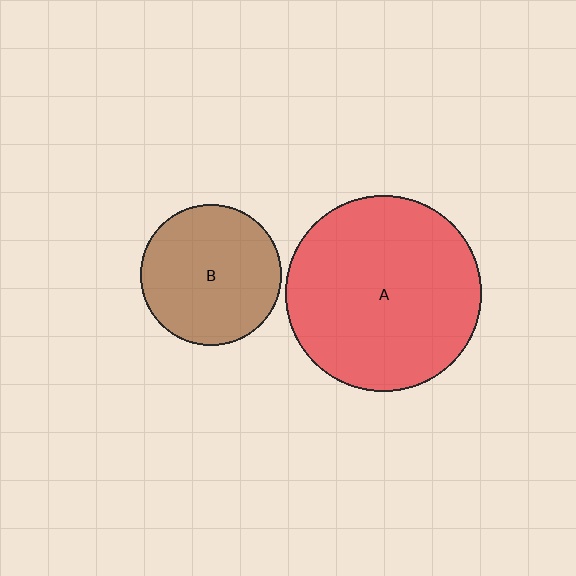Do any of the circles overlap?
No, none of the circles overlap.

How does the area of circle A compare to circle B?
Approximately 1.9 times.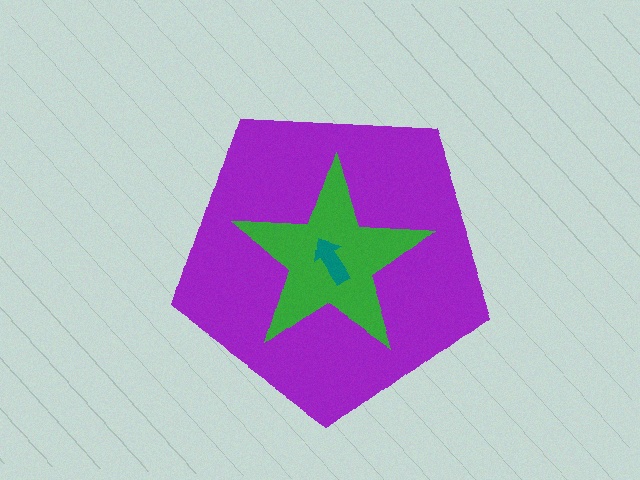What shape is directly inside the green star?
The teal arrow.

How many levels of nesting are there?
3.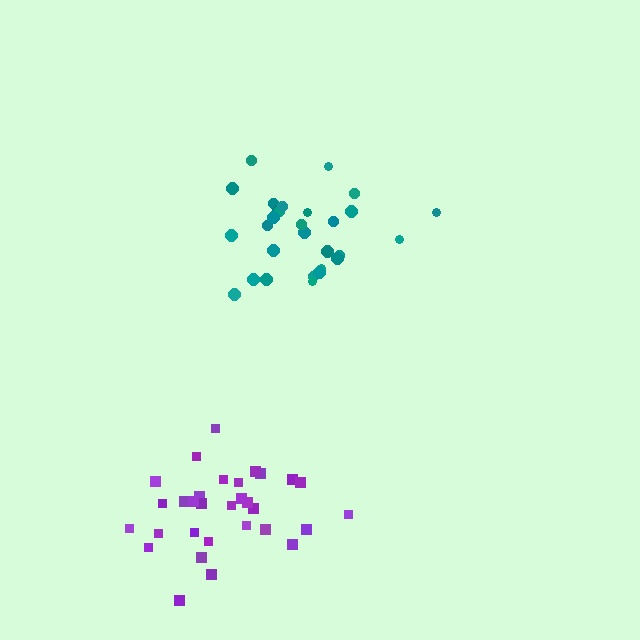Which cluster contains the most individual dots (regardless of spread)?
Purple (31).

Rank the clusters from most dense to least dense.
purple, teal.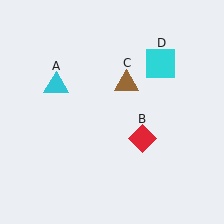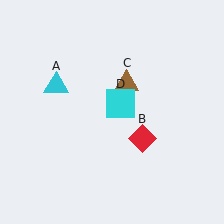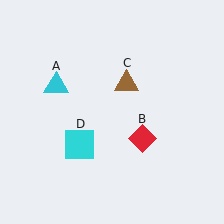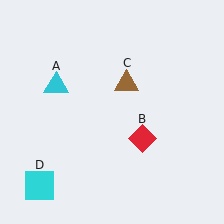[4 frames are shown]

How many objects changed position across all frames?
1 object changed position: cyan square (object D).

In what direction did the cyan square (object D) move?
The cyan square (object D) moved down and to the left.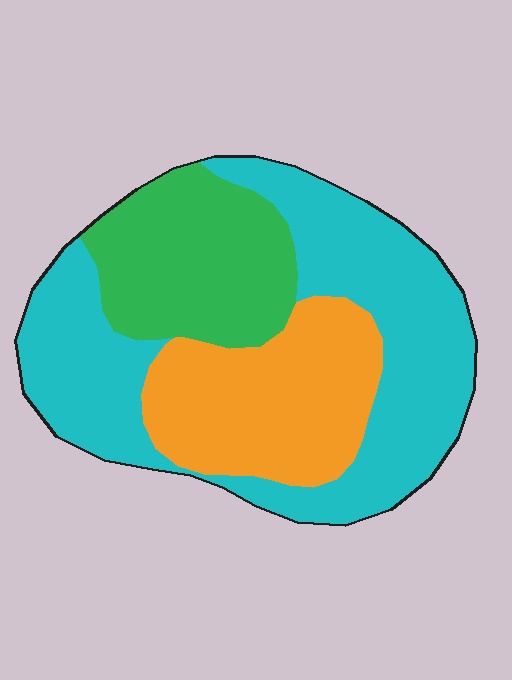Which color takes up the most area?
Cyan, at roughly 50%.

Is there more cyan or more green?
Cyan.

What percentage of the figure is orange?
Orange takes up about one quarter (1/4) of the figure.